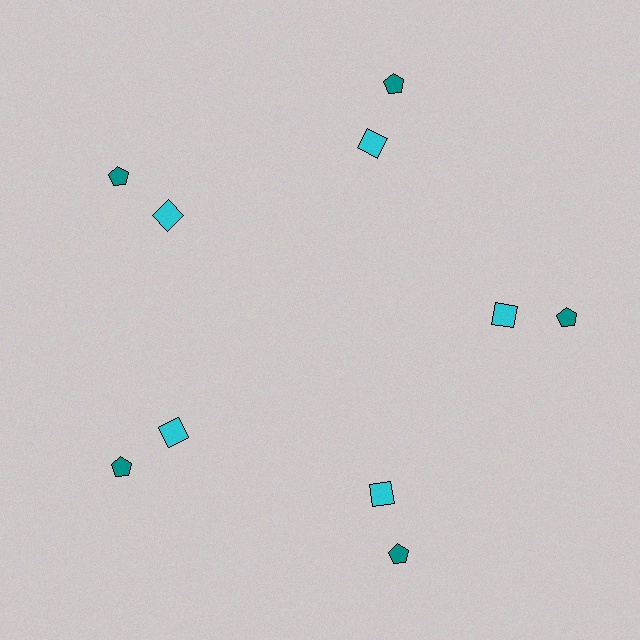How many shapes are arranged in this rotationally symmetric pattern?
There are 10 shapes, arranged in 5 groups of 2.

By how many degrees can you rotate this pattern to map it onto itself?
The pattern maps onto itself every 72 degrees of rotation.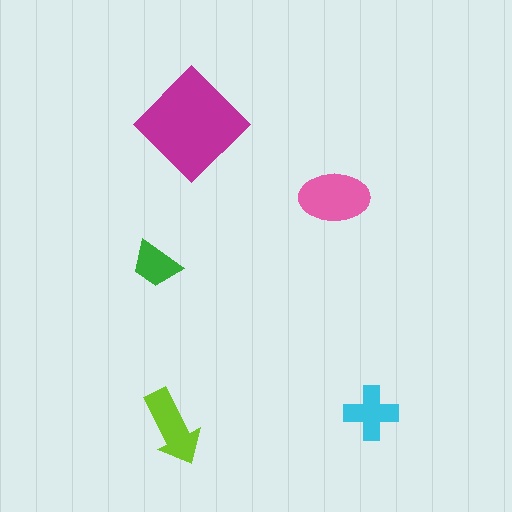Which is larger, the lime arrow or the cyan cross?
The lime arrow.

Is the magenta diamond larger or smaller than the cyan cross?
Larger.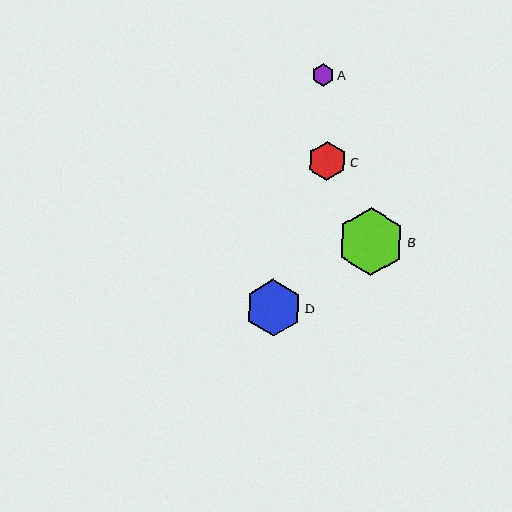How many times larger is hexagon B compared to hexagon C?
Hexagon B is approximately 1.7 times the size of hexagon C.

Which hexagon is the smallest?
Hexagon A is the smallest with a size of approximately 23 pixels.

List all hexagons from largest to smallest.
From largest to smallest: B, D, C, A.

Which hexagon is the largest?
Hexagon B is the largest with a size of approximately 67 pixels.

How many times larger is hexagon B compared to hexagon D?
Hexagon B is approximately 1.2 times the size of hexagon D.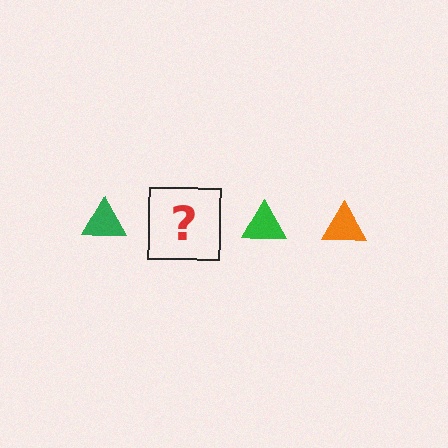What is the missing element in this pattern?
The missing element is an orange triangle.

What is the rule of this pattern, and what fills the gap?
The rule is that the pattern cycles through green, orange triangles. The gap should be filled with an orange triangle.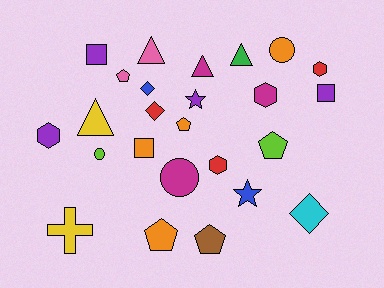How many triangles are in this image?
There are 4 triangles.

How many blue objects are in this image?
There are 2 blue objects.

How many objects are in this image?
There are 25 objects.